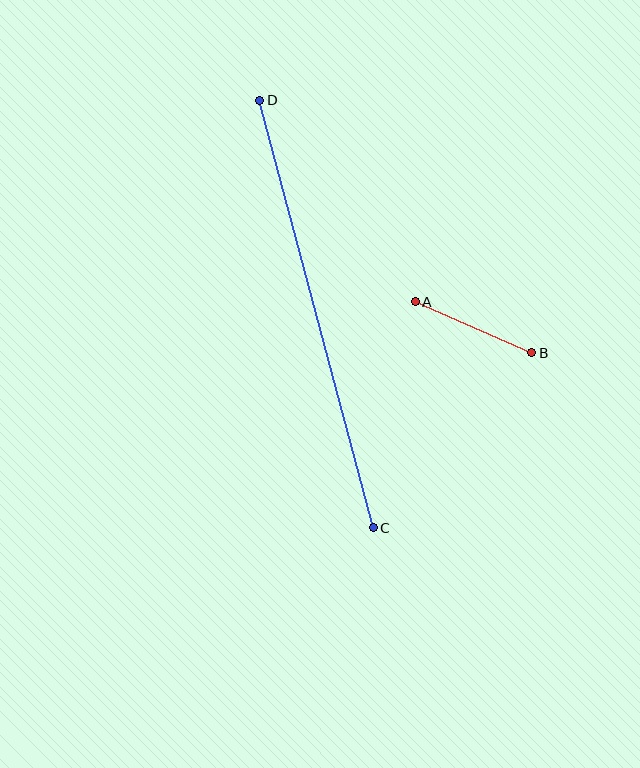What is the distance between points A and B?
The distance is approximately 127 pixels.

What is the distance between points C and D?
The distance is approximately 442 pixels.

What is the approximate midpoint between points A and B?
The midpoint is at approximately (473, 327) pixels.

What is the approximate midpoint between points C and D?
The midpoint is at approximately (316, 314) pixels.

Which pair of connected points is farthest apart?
Points C and D are farthest apart.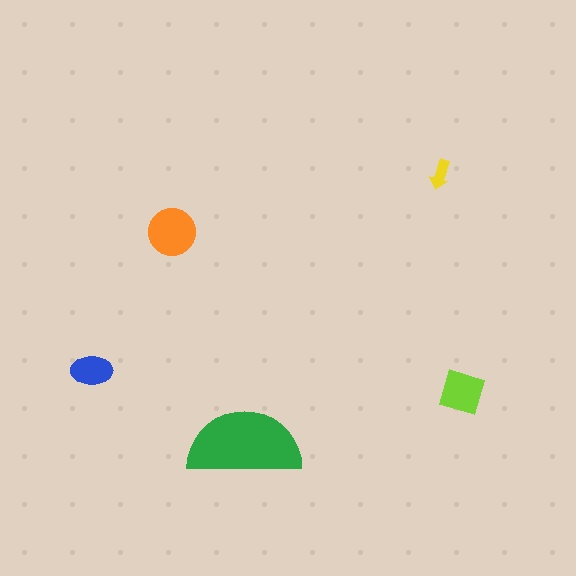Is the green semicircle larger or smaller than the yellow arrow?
Larger.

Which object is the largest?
The green semicircle.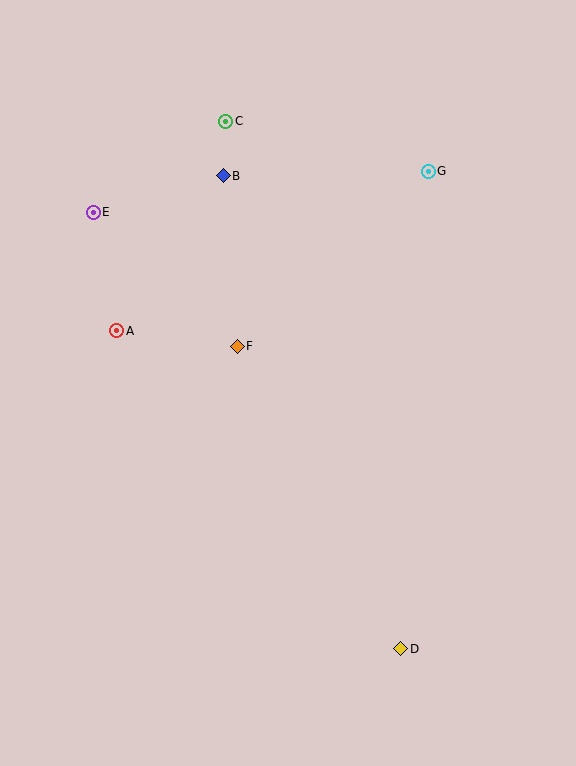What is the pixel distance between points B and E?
The distance between B and E is 135 pixels.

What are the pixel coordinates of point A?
Point A is at (117, 331).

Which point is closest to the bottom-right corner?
Point D is closest to the bottom-right corner.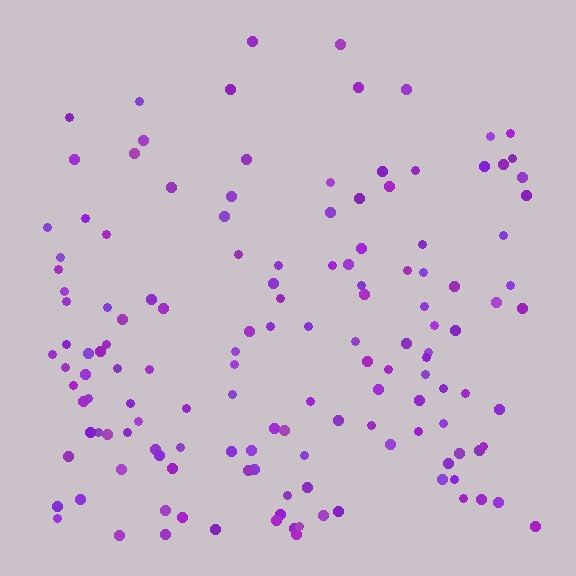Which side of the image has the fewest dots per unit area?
The top.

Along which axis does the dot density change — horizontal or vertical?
Vertical.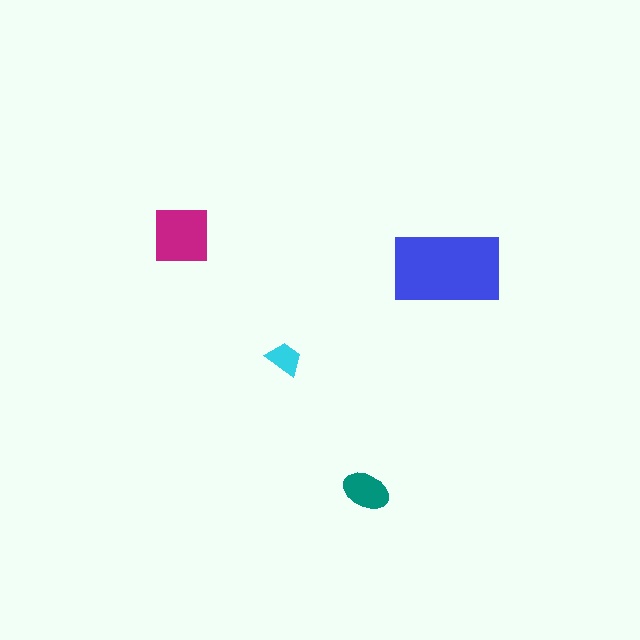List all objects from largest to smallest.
The blue rectangle, the magenta square, the teal ellipse, the cyan trapezoid.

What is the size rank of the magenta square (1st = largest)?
2nd.